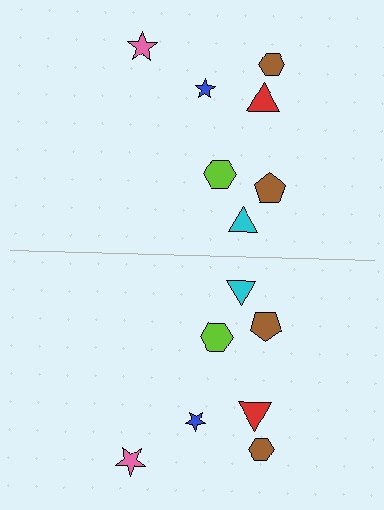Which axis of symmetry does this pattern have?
The pattern has a horizontal axis of symmetry running through the center of the image.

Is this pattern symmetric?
Yes, this pattern has bilateral (reflection) symmetry.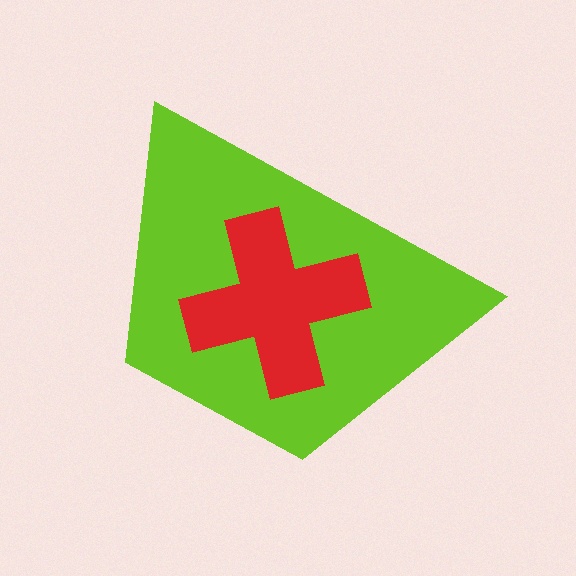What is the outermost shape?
The lime trapezoid.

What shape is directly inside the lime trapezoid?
The red cross.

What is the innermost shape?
The red cross.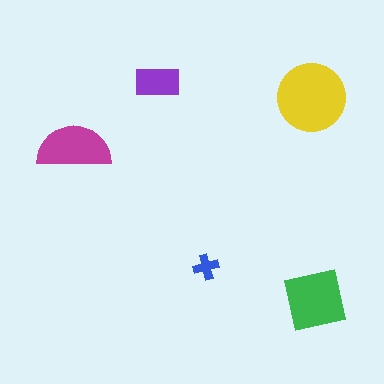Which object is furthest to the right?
The green square is rightmost.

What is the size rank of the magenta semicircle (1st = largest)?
3rd.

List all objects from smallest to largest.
The blue cross, the purple rectangle, the magenta semicircle, the green square, the yellow circle.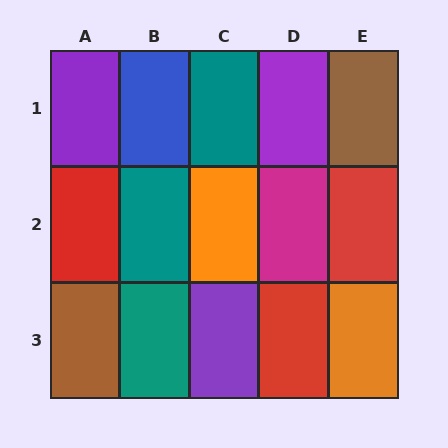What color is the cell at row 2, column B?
Teal.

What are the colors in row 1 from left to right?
Purple, blue, teal, purple, brown.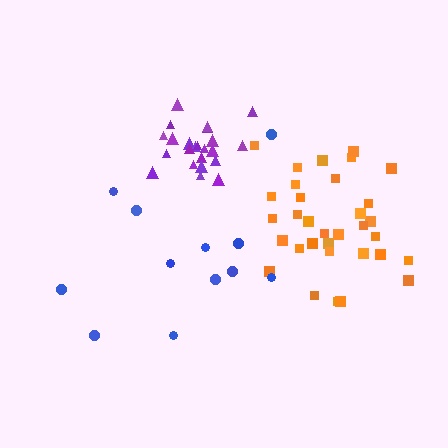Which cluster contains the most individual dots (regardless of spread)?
Orange (33).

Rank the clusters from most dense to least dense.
purple, orange, blue.